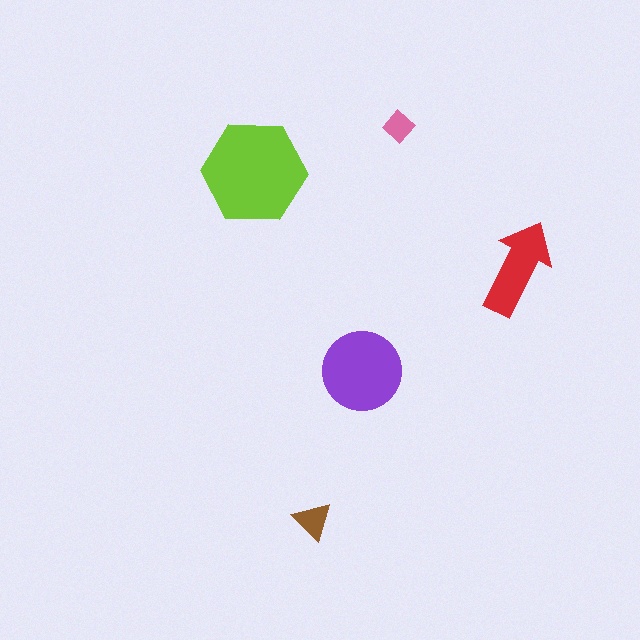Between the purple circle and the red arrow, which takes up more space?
The purple circle.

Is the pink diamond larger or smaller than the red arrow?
Smaller.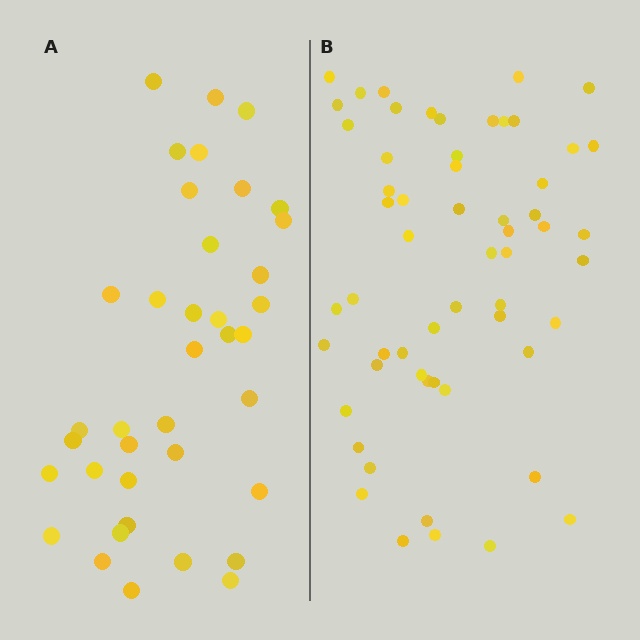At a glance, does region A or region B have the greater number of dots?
Region B (the right region) has more dots.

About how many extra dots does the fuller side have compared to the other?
Region B has approximately 20 more dots than region A.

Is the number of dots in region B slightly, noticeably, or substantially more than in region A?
Region B has substantially more. The ratio is roughly 1.5 to 1.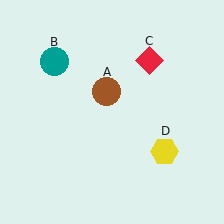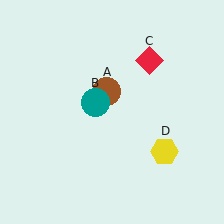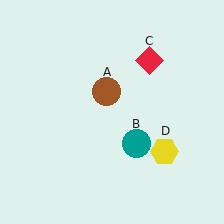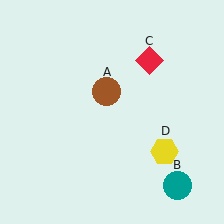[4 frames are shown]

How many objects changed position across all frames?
1 object changed position: teal circle (object B).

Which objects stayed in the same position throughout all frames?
Brown circle (object A) and red diamond (object C) and yellow hexagon (object D) remained stationary.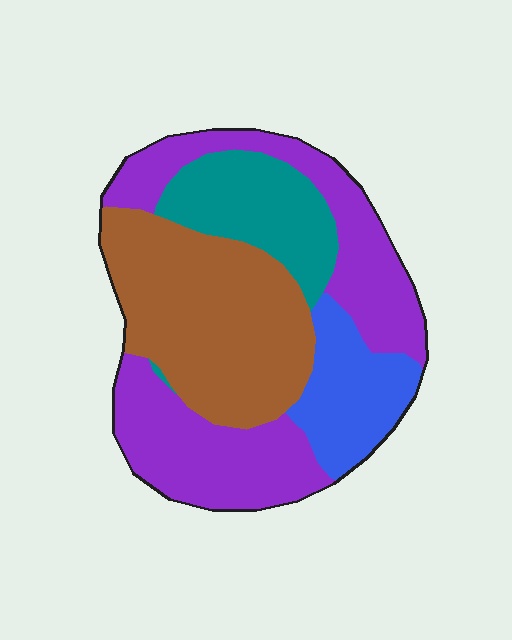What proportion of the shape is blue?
Blue takes up about one eighth (1/8) of the shape.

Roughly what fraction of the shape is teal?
Teal covers about 15% of the shape.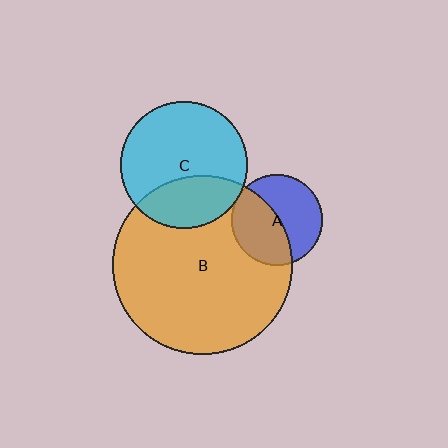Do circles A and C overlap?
Yes.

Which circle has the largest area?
Circle B (orange).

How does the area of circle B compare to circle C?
Approximately 2.0 times.